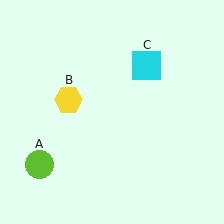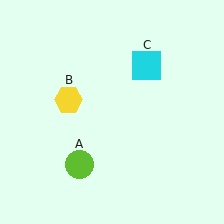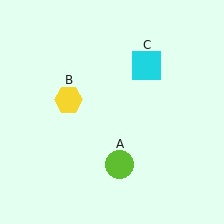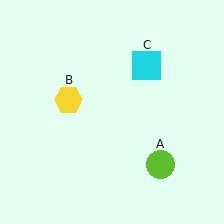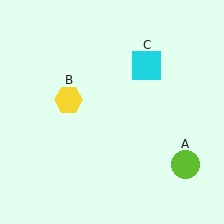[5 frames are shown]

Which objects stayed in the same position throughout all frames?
Yellow hexagon (object B) and cyan square (object C) remained stationary.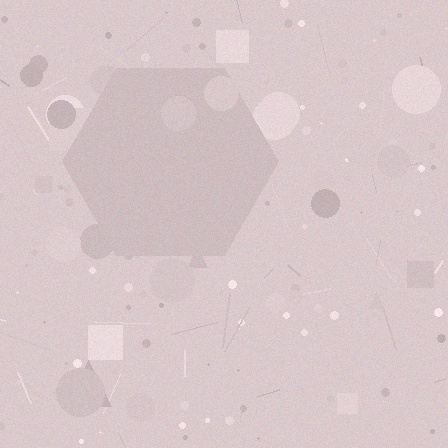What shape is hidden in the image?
A hexagon is hidden in the image.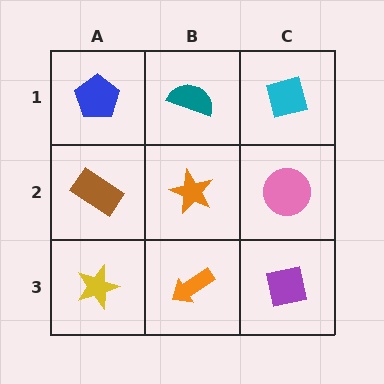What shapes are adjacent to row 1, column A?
A brown rectangle (row 2, column A), a teal semicircle (row 1, column B).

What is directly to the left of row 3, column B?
A yellow star.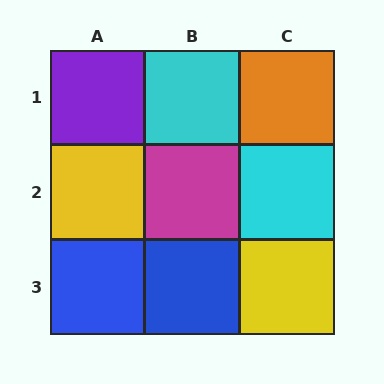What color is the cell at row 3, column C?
Yellow.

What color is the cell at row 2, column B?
Magenta.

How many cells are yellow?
2 cells are yellow.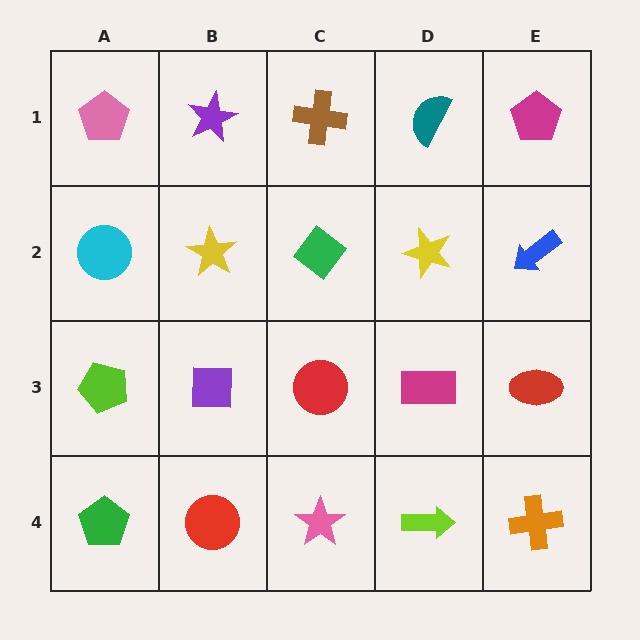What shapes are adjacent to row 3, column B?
A yellow star (row 2, column B), a red circle (row 4, column B), a lime pentagon (row 3, column A), a red circle (row 3, column C).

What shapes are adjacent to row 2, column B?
A purple star (row 1, column B), a purple square (row 3, column B), a cyan circle (row 2, column A), a green diamond (row 2, column C).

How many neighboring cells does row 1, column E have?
2.